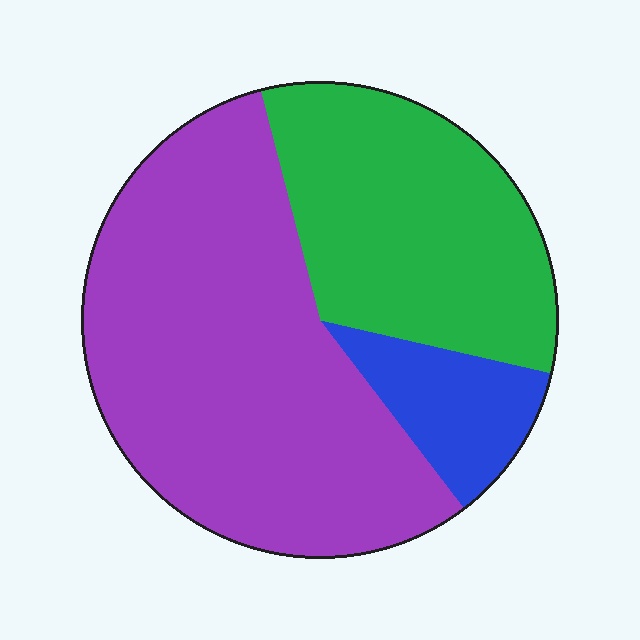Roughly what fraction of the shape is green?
Green covers about 35% of the shape.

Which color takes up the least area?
Blue, at roughly 10%.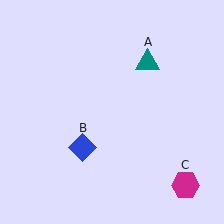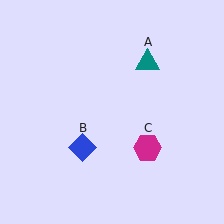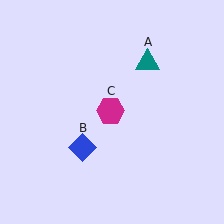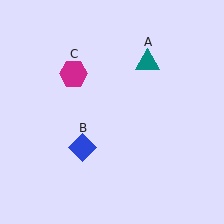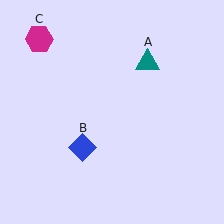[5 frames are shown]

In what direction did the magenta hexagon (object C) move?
The magenta hexagon (object C) moved up and to the left.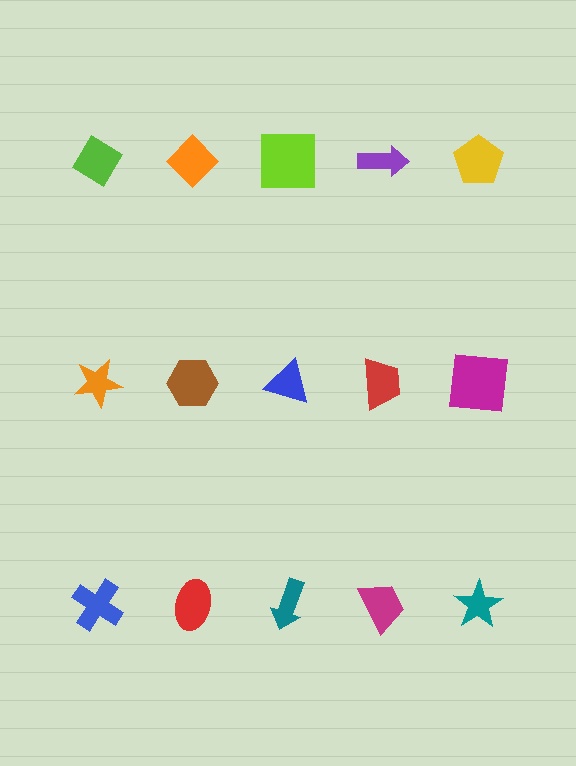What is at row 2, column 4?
A red trapezoid.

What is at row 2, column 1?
An orange star.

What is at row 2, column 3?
A blue triangle.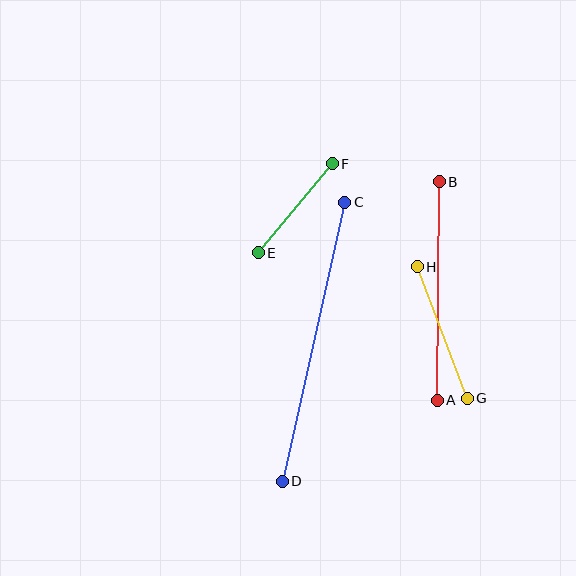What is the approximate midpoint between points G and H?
The midpoint is at approximately (442, 332) pixels.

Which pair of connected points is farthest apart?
Points C and D are farthest apart.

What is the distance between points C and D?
The distance is approximately 286 pixels.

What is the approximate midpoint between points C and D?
The midpoint is at approximately (313, 342) pixels.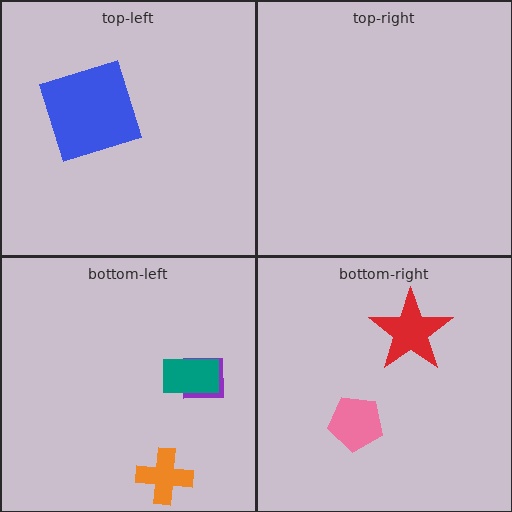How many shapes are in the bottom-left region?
3.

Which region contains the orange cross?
The bottom-left region.